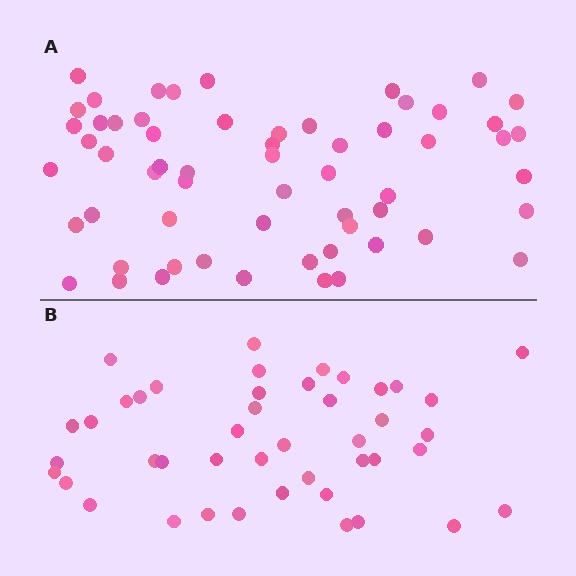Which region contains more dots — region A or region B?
Region A (the top region) has more dots.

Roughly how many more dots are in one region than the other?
Region A has approximately 15 more dots than region B.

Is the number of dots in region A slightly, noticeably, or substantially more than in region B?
Region A has noticeably more, but not dramatically so. The ratio is roughly 1.4 to 1.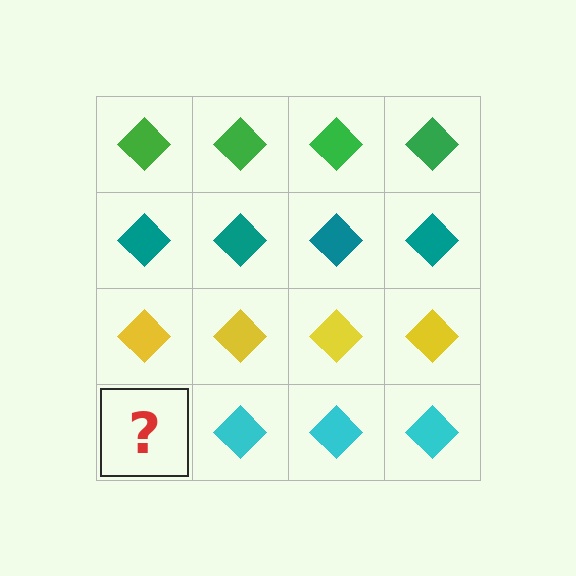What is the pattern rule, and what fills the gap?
The rule is that each row has a consistent color. The gap should be filled with a cyan diamond.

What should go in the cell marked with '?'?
The missing cell should contain a cyan diamond.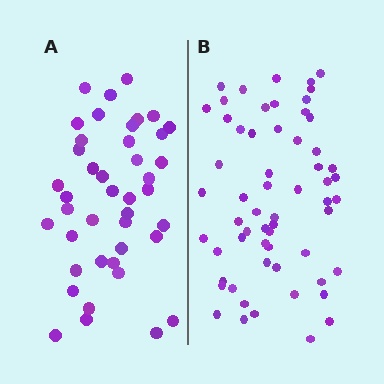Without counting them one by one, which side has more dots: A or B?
Region B (the right region) has more dots.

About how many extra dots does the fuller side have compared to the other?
Region B has approximately 20 more dots than region A.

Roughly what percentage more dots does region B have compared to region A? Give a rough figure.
About 45% more.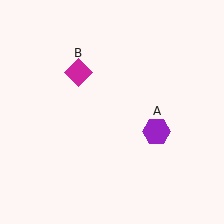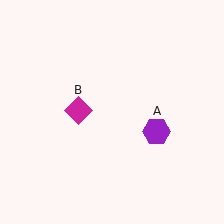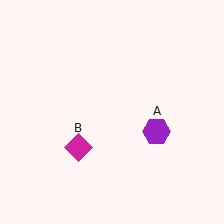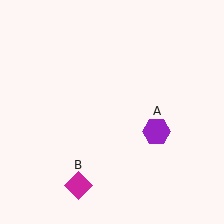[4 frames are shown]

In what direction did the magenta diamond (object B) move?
The magenta diamond (object B) moved down.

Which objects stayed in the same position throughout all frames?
Purple hexagon (object A) remained stationary.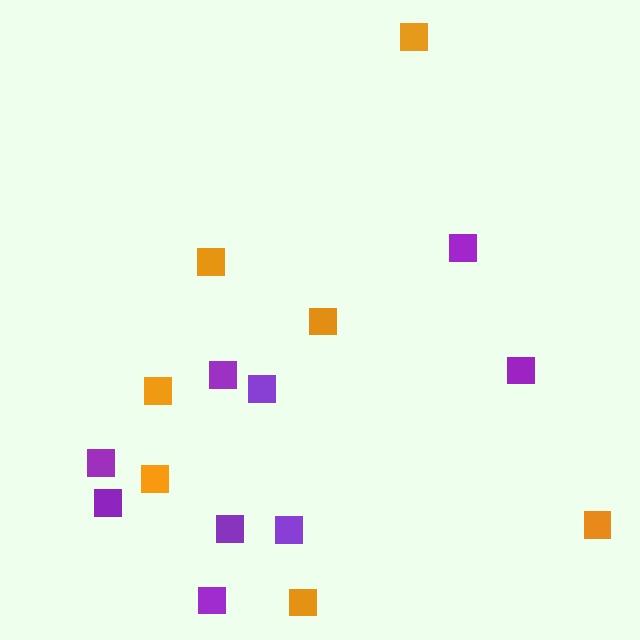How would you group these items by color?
There are 2 groups: one group of purple squares (9) and one group of orange squares (7).